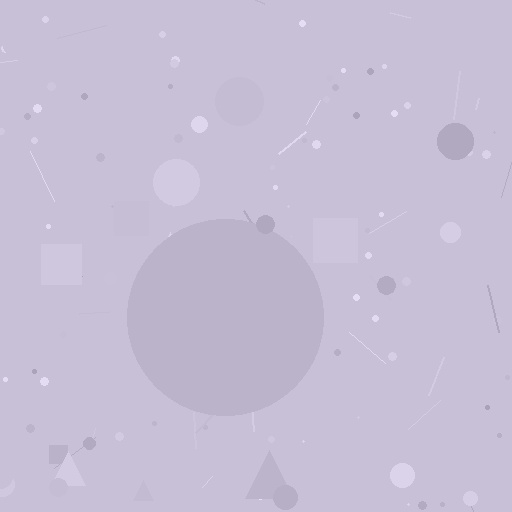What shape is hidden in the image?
A circle is hidden in the image.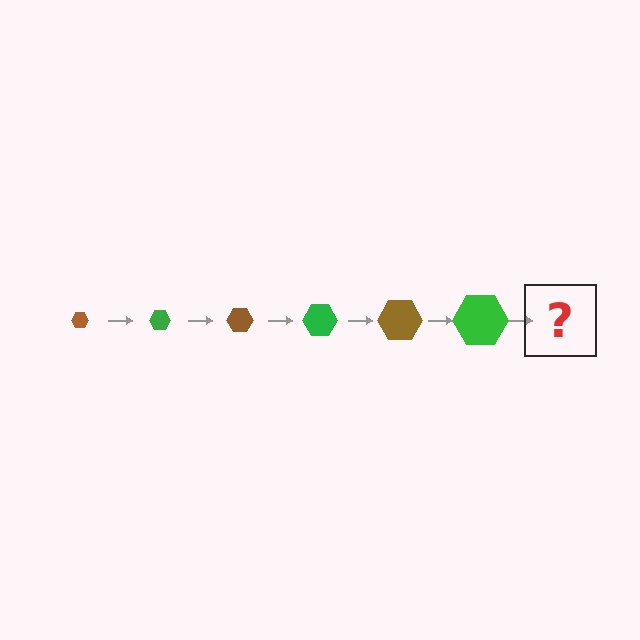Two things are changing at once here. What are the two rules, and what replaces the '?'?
The two rules are that the hexagon grows larger each step and the color cycles through brown and green. The '?' should be a brown hexagon, larger than the previous one.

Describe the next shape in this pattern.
It should be a brown hexagon, larger than the previous one.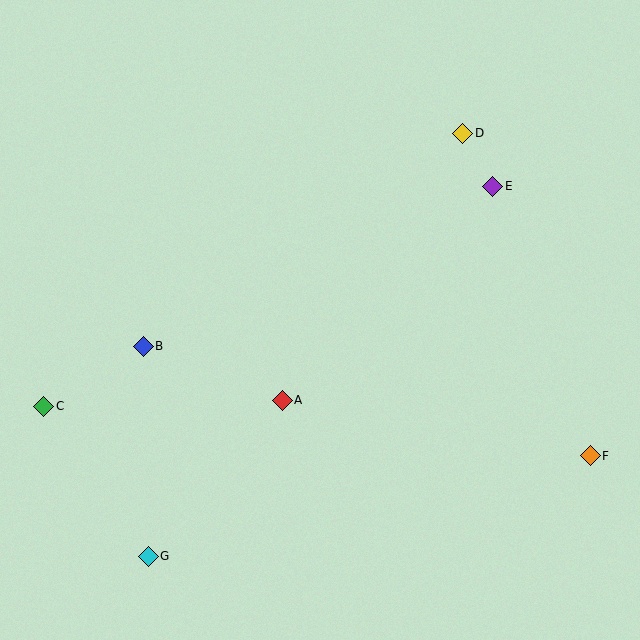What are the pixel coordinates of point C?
Point C is at (44, 406).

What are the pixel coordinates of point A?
Point A is at (282, 400).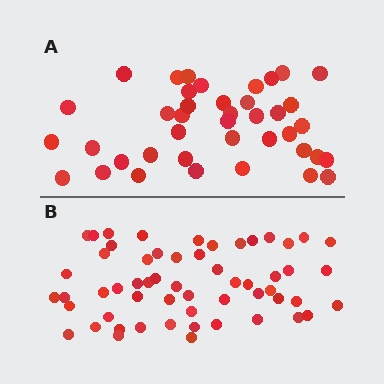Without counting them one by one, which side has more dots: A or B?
Region B (the bottom region) has more dots.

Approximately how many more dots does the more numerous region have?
Region B has approximately 15 more dots than region A.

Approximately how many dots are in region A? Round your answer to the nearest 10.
About 40 dots.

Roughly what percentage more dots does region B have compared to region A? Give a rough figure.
About 40% more.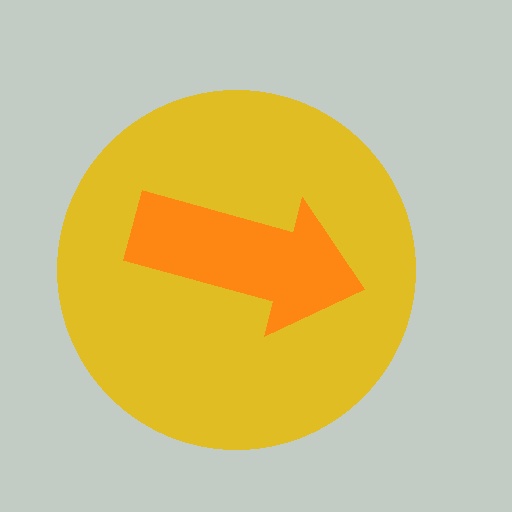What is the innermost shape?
The orange arrow.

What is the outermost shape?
The yellow circle.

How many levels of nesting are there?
2.